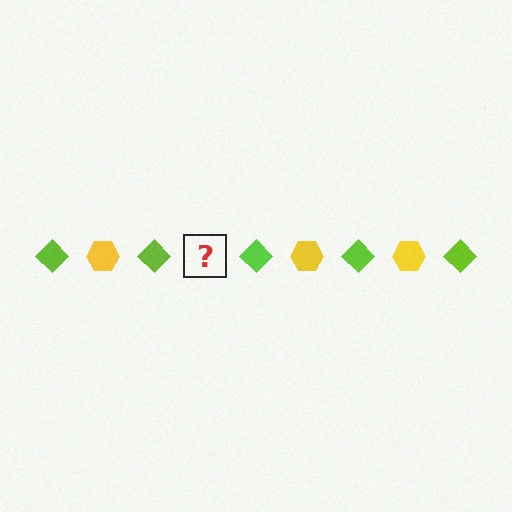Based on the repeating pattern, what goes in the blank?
The blank should be a yellow hexagon.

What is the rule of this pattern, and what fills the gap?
The rule is that the pattern alternates between lime diamond and yellow hexagon. The gap should be filled with a yellow hexagon.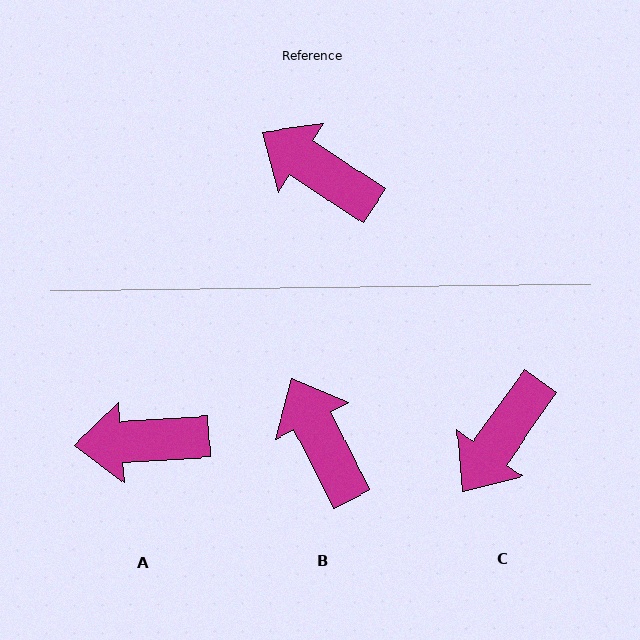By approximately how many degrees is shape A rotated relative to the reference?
Approximately 37 degrees counter-clockwise.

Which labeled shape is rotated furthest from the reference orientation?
C, about 88 degrees away.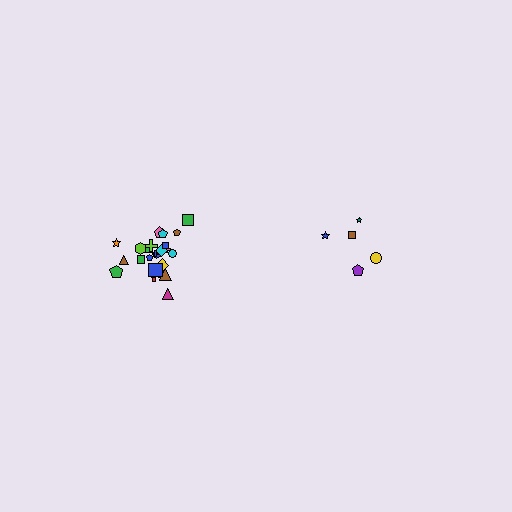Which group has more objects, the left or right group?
The left group.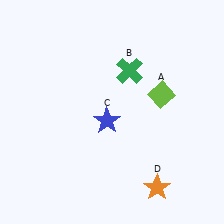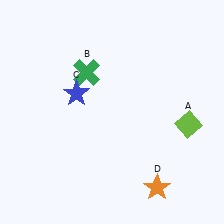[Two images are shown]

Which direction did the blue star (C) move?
The blue star (C) moved left.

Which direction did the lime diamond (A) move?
The lime diamond (A) moved down.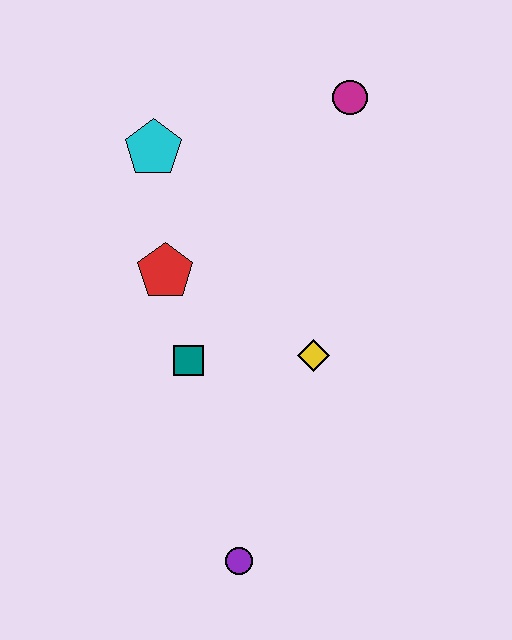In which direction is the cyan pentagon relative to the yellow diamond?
The cyan pentagon is above the yellow diamond.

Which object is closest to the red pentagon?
The teal square is closest to the red pentagon.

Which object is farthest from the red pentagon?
The purple circle is farthest from the red pentagon.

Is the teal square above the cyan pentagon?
No